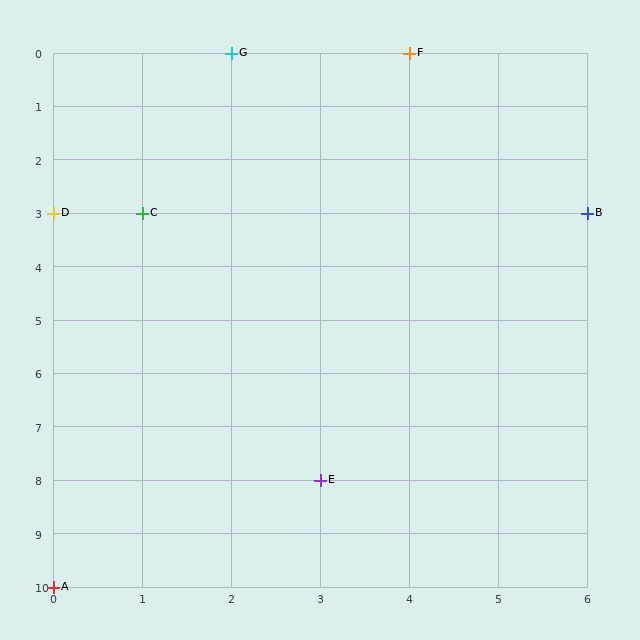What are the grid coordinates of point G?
Point G is at grid coordinates (2, 0).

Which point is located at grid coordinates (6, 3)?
Point B is at (6, 3).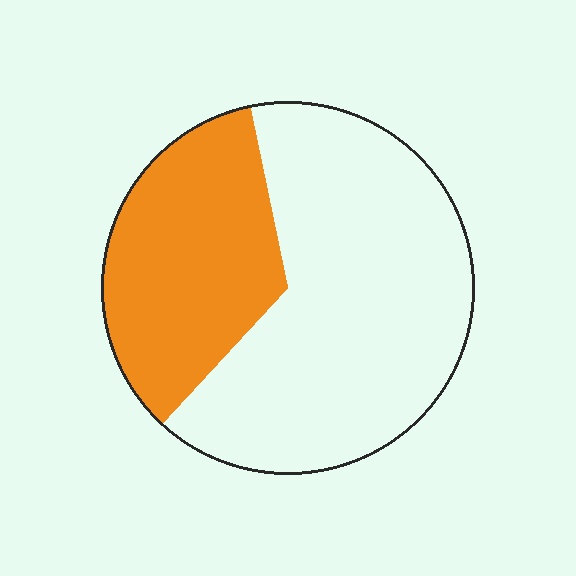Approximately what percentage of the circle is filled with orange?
Approximately 35%.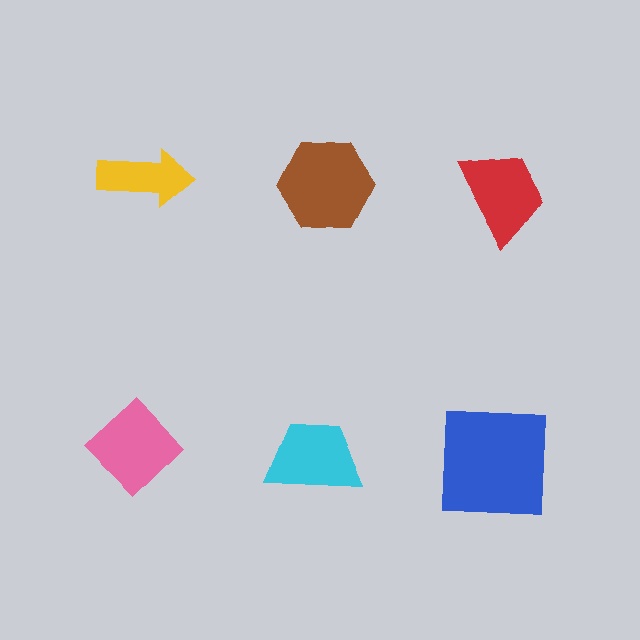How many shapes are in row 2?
3 shapes.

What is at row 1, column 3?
A red trapezoid.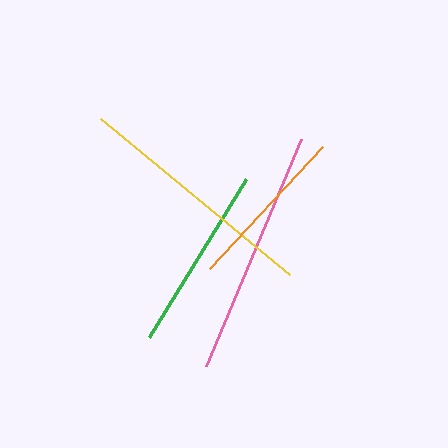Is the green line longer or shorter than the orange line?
The green line is longer than the orange line.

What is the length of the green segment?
The green segment is approximately 185 pixels long.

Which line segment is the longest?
The pink line is the longest at approximately 246 pixels.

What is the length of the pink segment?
The pink segment is approximately 246 pixels long.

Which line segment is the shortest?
The orange line is the shortest at approximately 166 pixels.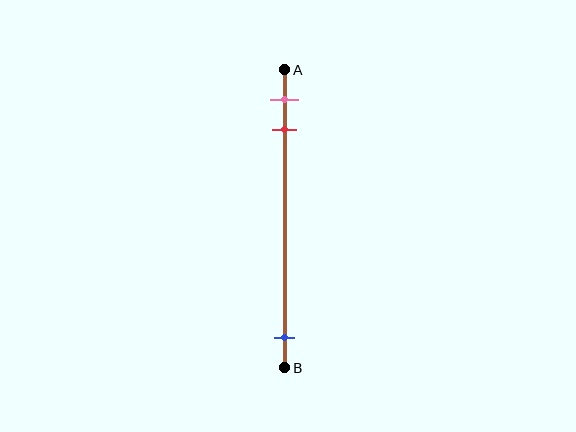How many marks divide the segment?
There are 3 marks dividing the segment.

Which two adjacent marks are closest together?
The pink and red marks are the closest adjacent pair.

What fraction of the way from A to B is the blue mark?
The blue mark is approximately 90% (0.9) of the way from A to B.